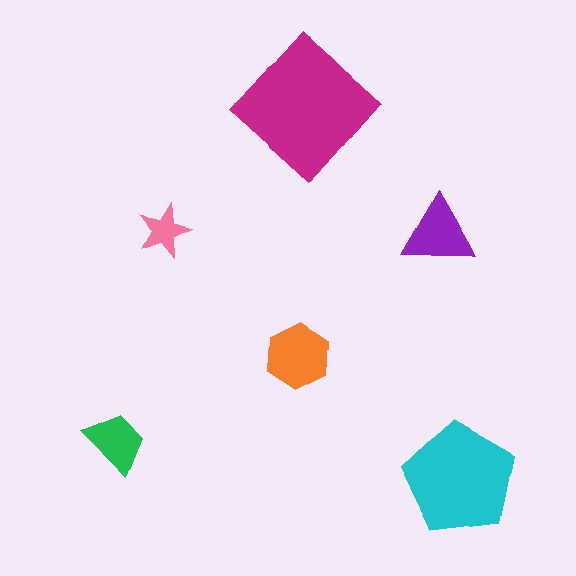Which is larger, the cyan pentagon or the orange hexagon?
The cyan pentagon.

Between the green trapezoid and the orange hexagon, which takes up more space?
The orange hexagon.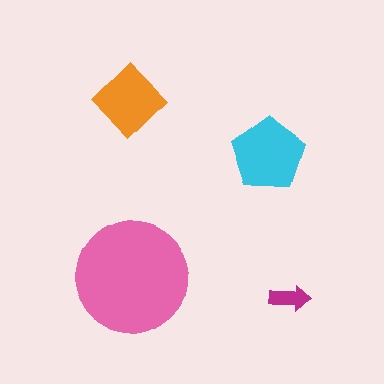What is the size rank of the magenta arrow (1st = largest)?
4th.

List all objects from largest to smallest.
The pink circle, the cyan pentagon, the orange diamond, the magenta arrow.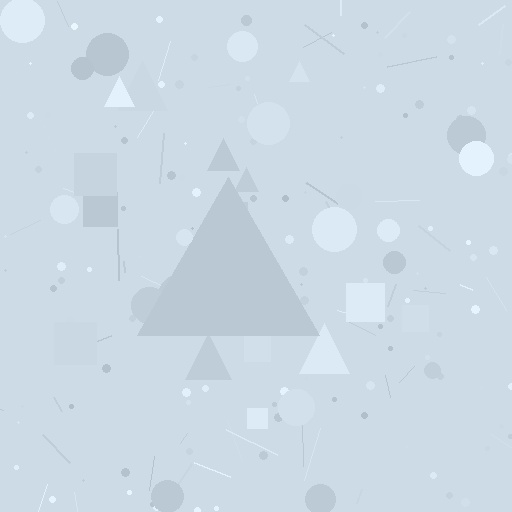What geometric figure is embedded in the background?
A triangle is embedded in the background.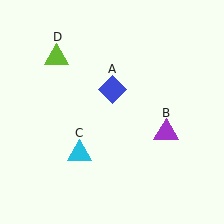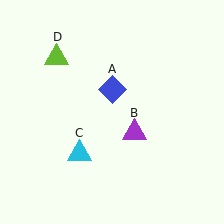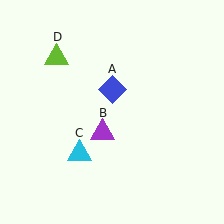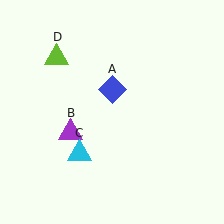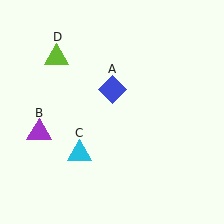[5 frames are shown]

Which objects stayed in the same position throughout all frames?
Blue diamond (object A) and cyan triangle (object C) and lime triangle (object D) remained stationary.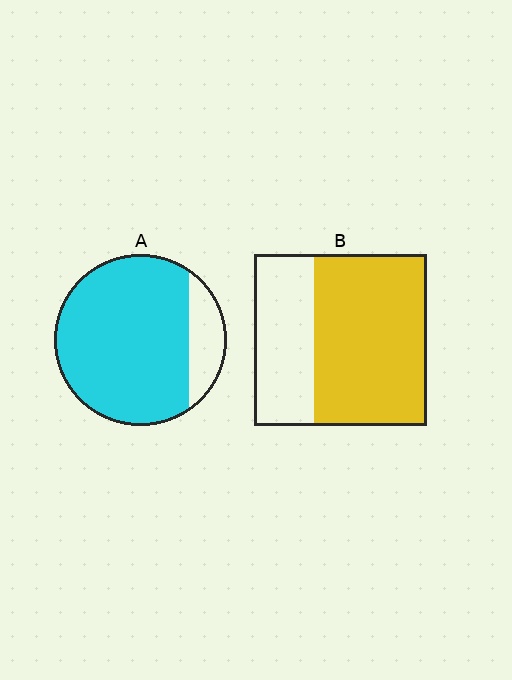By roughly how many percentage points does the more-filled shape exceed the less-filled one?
By roughly 20 percentage points (A over B).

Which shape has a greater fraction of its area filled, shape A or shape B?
Shape A.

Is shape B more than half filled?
Yes.